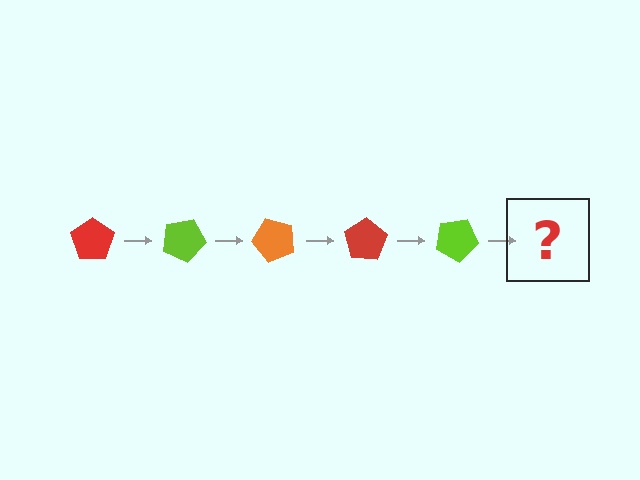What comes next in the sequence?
The next element should be an orange pentagon, rotated 125 degrees from the start.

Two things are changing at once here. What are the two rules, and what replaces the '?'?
The two rules are that it rotates 25 degrees each step and the color cycles through red, lime, and orange. The '?' should be an orange pentagon, rotated 125 degrees from the start.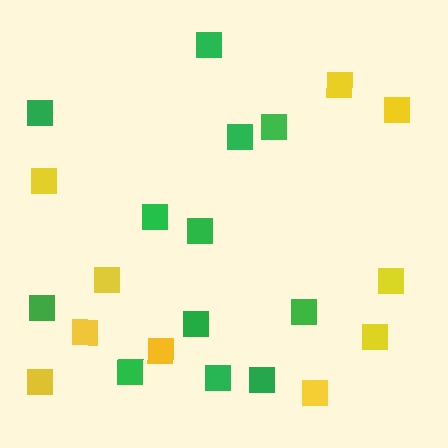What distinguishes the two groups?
There are 2 groups: one group of yellow squares (10) and one group of green squares (12).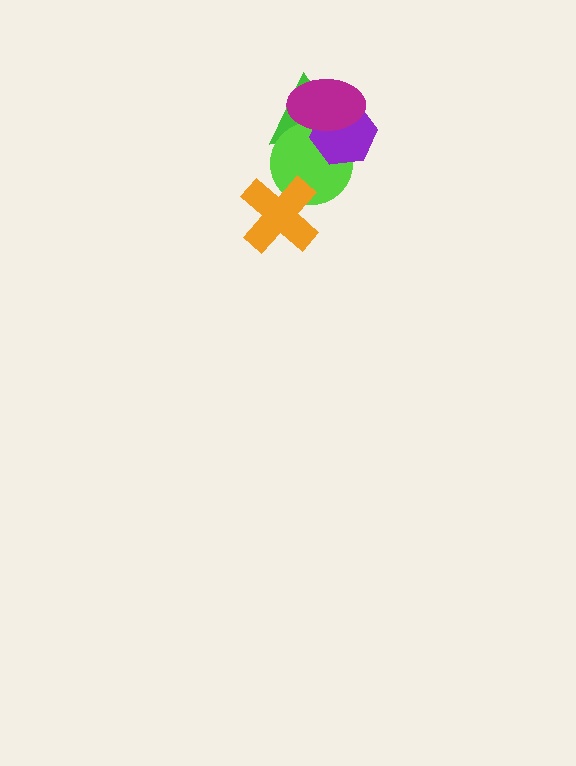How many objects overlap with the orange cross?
1 object overlaps with the orange cross.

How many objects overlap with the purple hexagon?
3 objects overlap with the purple hexagon.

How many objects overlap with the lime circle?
4 objects overlap with the lime circle.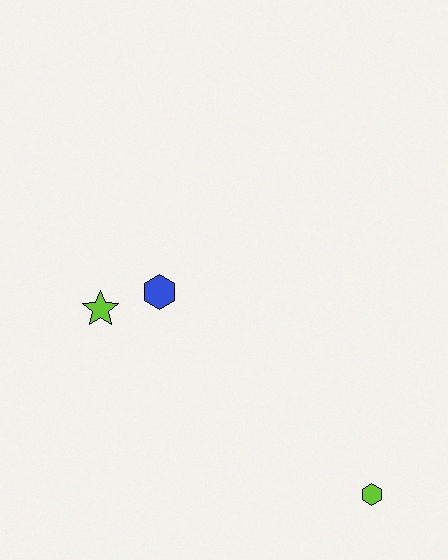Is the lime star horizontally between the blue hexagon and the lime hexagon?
No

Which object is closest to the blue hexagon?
The lime star is closest to the blue hexagon.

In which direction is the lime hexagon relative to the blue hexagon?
The lime hexagon is to the right of the blue hexagon.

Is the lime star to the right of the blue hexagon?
No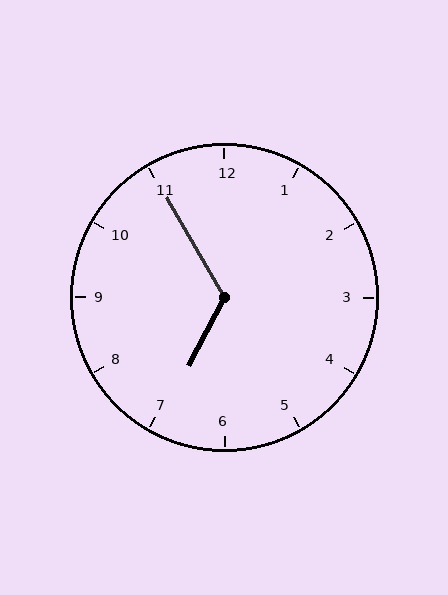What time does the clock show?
6:55.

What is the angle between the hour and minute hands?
Approximately 122 degrees.